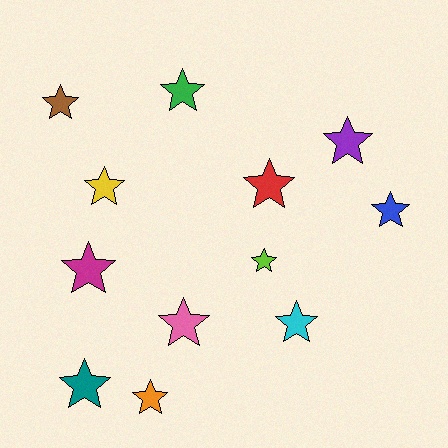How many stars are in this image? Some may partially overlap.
There are 12 stars.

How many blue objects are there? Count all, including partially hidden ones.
There is 1 blue object.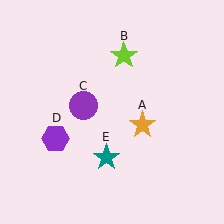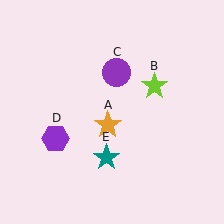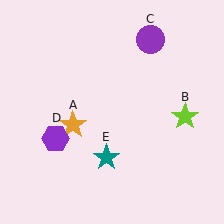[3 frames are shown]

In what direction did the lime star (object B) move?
The lime star (object B) moved down and to the right.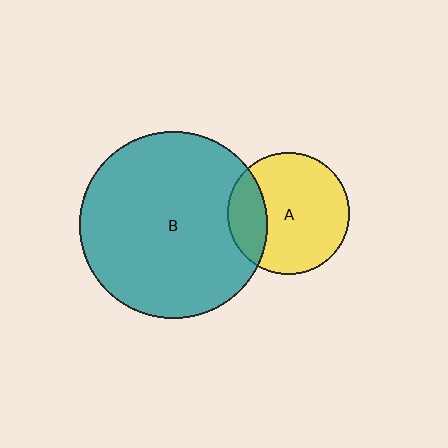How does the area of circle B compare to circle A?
Approximately 2.4 times.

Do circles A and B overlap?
Yes.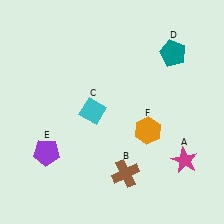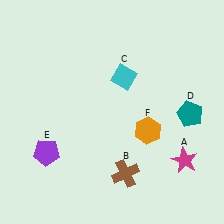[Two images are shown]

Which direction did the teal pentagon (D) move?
The teal pentagon (D) moved down.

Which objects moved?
The objects that moved are: the cyan diamond (C), the teal pentagon (D).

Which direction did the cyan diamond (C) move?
The cyan diamond (C) moved up.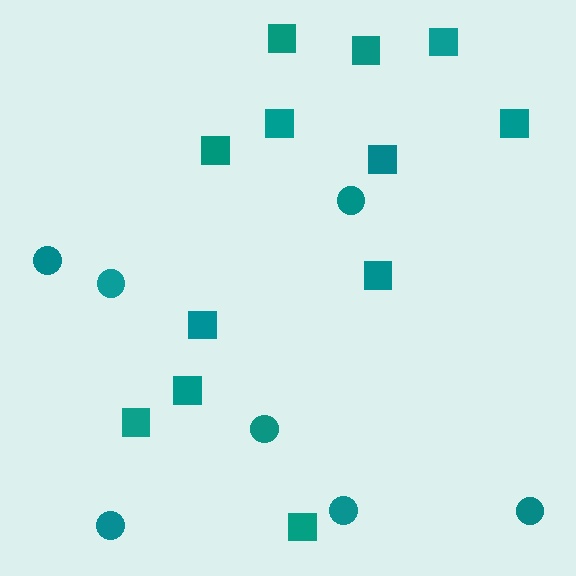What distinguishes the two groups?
There are 2 groups: one group of squares (12) and one group of circles (7).